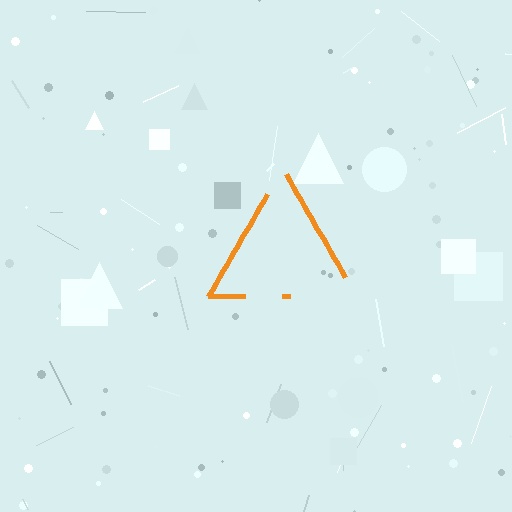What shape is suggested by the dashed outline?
The dashed outline suggests a triangle.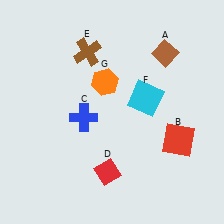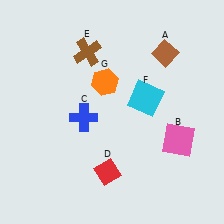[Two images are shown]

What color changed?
The square (B) changed from red in Image 1 to pink in Image 2.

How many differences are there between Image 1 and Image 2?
There is 1 difference between the two images.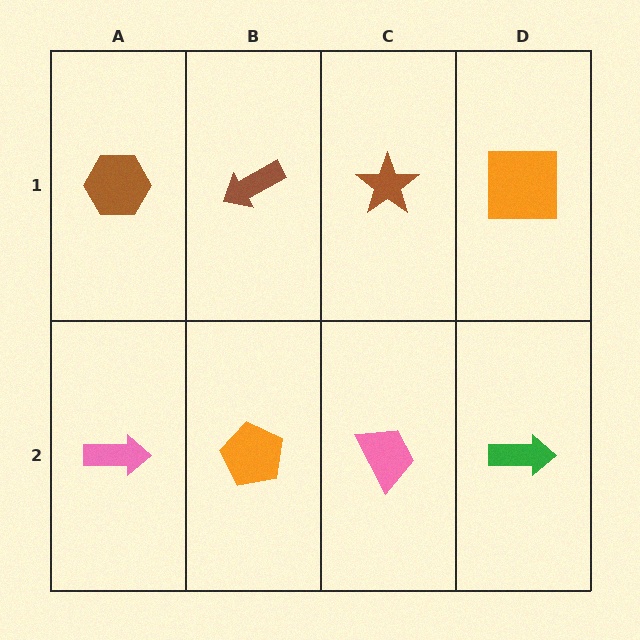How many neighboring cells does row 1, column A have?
2.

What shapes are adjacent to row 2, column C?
A brown star (row 1, column C), an orange pentagon (row 2, column B), a green arrow (row 2, column D).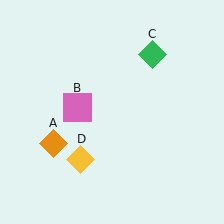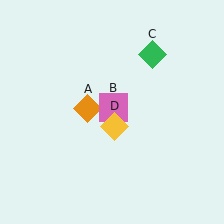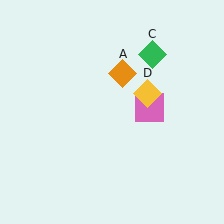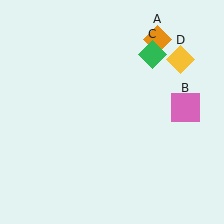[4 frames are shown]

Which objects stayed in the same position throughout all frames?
Green diamond (object C) remained stationary.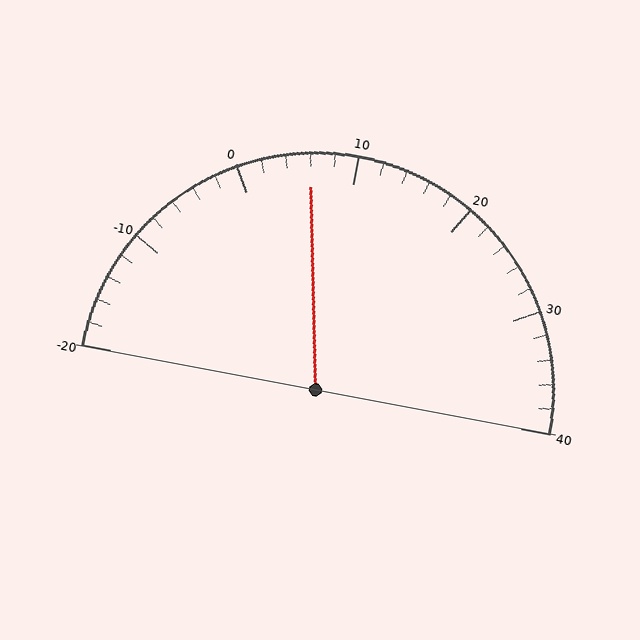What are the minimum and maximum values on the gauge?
The gauge ranges from -20 to 40.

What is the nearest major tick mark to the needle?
The nearest major tick mark is 10.